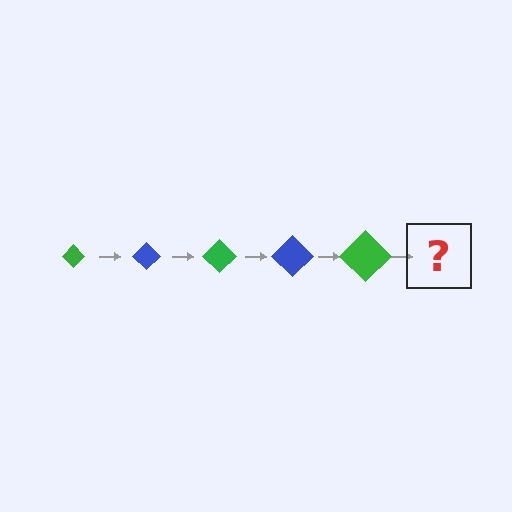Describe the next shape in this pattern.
It should be a blue diamond, larger than the previous one.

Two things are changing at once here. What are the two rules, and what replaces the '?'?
The two rules are that the diamond grows larger each step and the color cycles through green and blue. The '?' should be a blue diamond, larger than the previous one.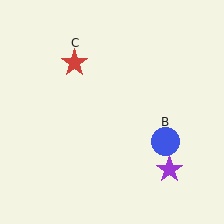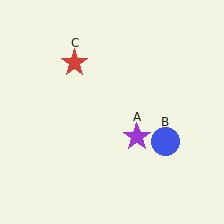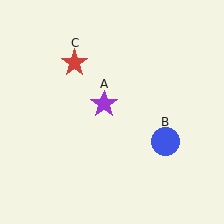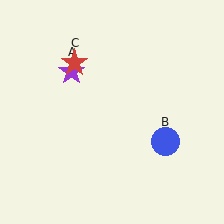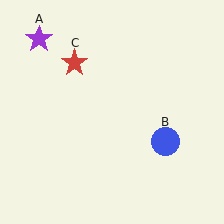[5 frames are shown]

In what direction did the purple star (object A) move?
The purple star (object A) moved up and to the left.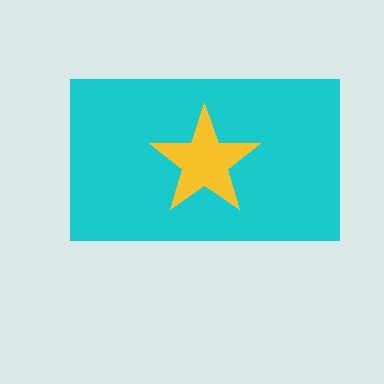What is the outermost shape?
The cyan rectangle.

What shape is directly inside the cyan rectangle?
The yellow star.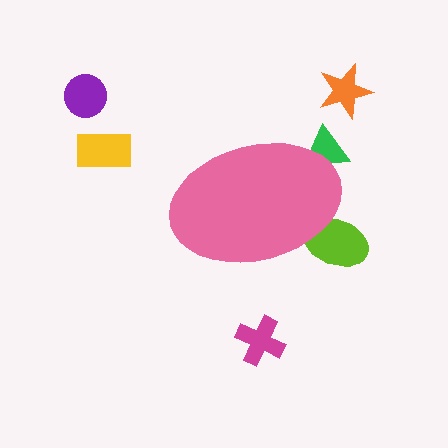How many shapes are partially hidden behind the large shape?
2 shapes are partially hidden.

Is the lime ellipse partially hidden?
Yes, the lime ellipse is partially hidden behind the pink ellipse.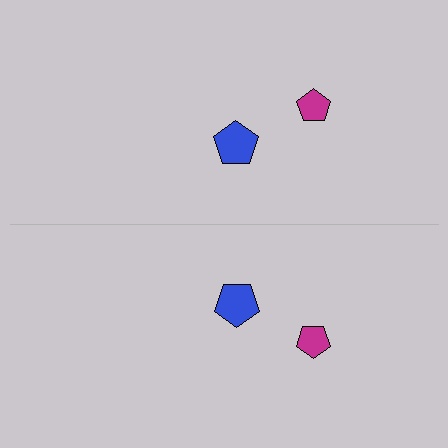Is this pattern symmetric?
Yes, this pattern has bilateral (reflection) symmetry.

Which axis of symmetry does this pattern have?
The pattern has a horizontal axis of symmetry running through the center of the image.